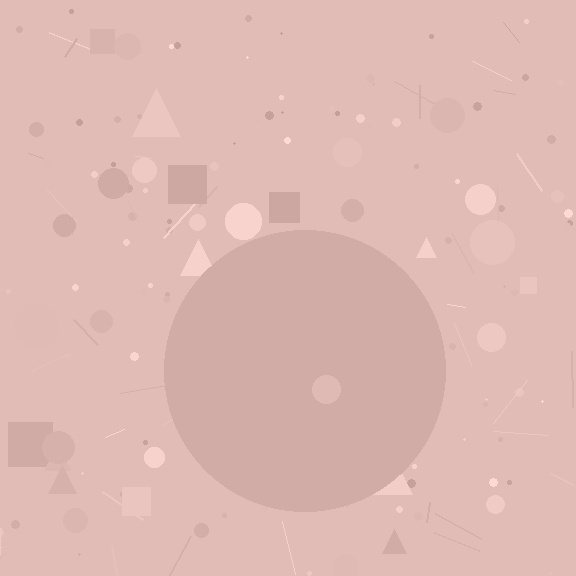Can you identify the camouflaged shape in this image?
The camouflaged shape is a circle.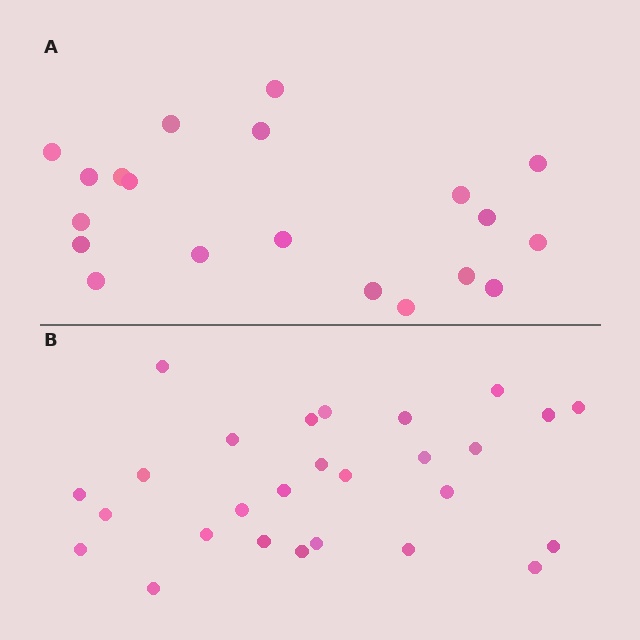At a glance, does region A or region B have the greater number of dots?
Region B (the bottom region) has more dots.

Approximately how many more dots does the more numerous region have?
Region B has roughly 8 or so more dots than region A.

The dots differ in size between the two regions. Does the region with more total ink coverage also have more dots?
No. Region A has more total ink coverage because its dots are larger, but region B actually contains more individual dots. Total area can be misleading — the number of items is what matters here.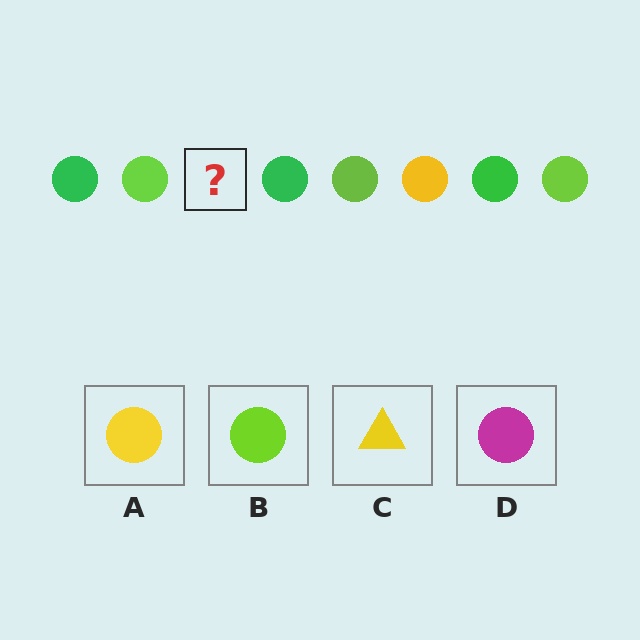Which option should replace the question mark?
Option A.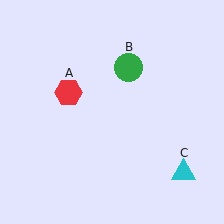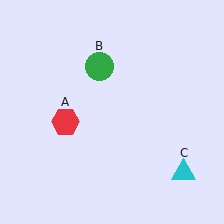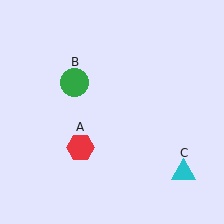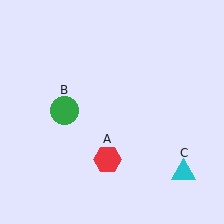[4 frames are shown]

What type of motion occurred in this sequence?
The red hexagon (object A), green circle (object B) rotated counterclockwise around the center of the scene.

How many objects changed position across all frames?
2 objects changed position: red hexagon (object A), green circle (object B).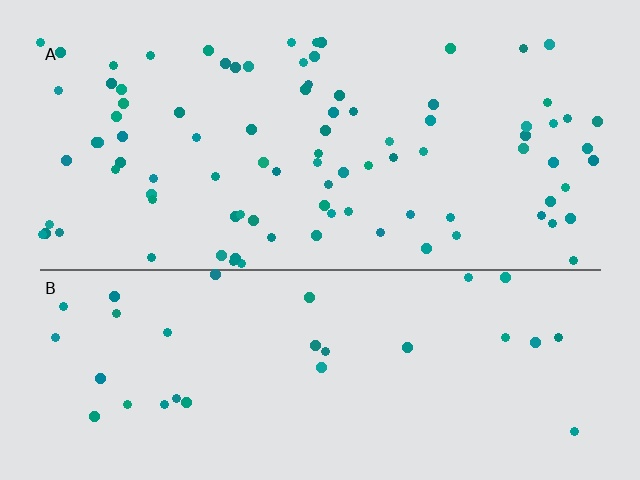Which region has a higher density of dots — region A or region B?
A (the top).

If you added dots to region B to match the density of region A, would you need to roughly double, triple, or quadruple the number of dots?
Approximately triple.